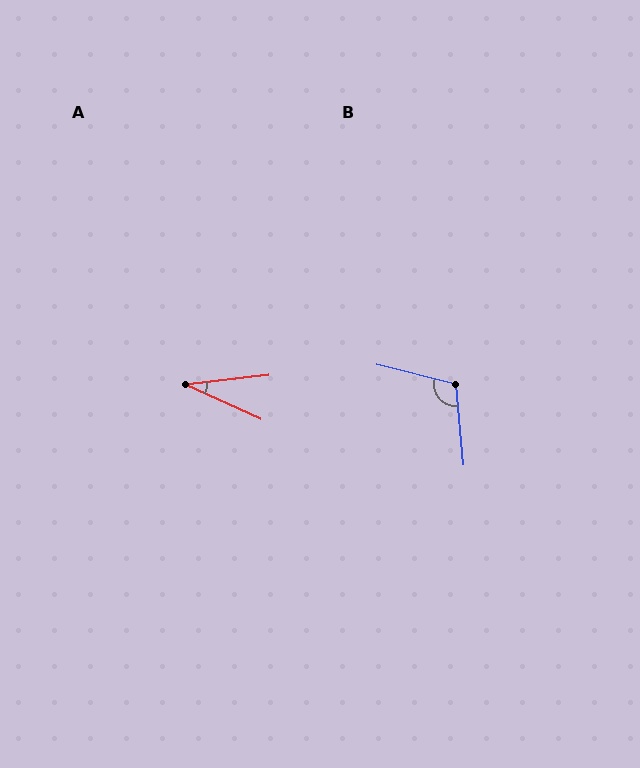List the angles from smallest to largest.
A (31°), B (109°).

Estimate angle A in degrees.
Approximately 31 degrees.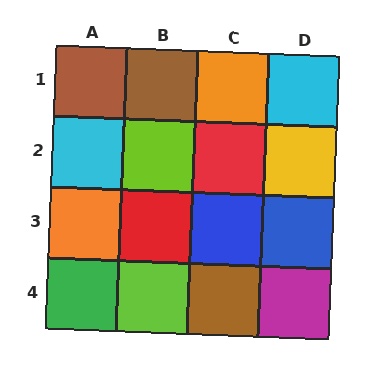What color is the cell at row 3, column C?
Blue.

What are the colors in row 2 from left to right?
Cyan, lime, red, yellow.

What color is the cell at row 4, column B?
Lime.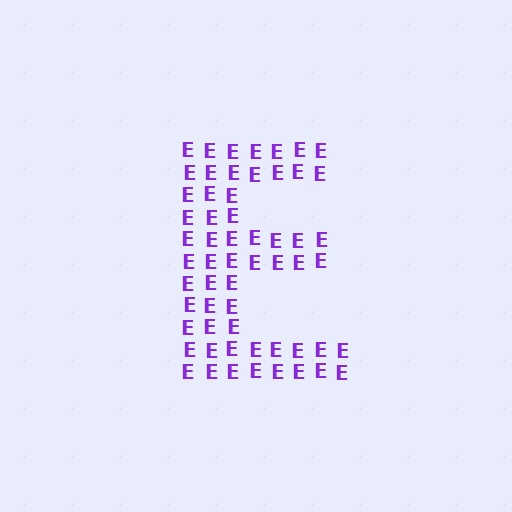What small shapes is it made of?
It is made of small letter E's.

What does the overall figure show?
The overall figure shows the letter E.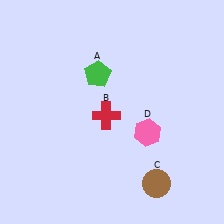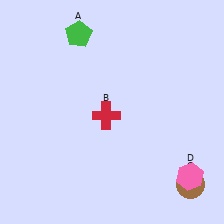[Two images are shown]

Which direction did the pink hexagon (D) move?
The pink hexagon (D) moved down.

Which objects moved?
The objects that moved are: the green pentagon (A), the brown circle (C), the pink hexagon (D).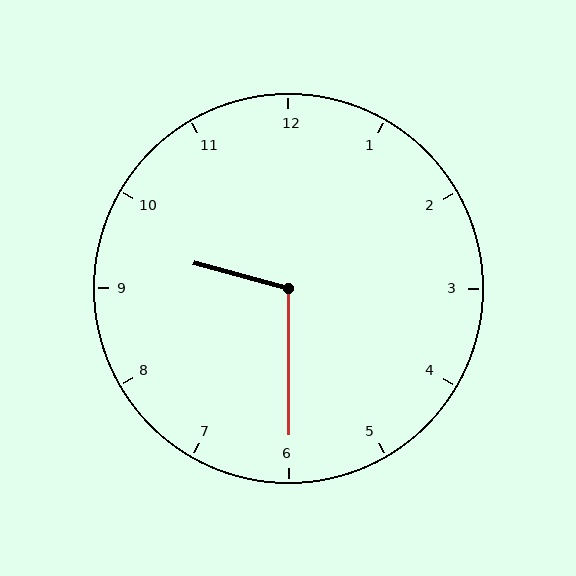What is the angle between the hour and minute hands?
Approximately 105 degrees.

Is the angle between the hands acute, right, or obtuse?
It is obtuse.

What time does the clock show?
9:30.